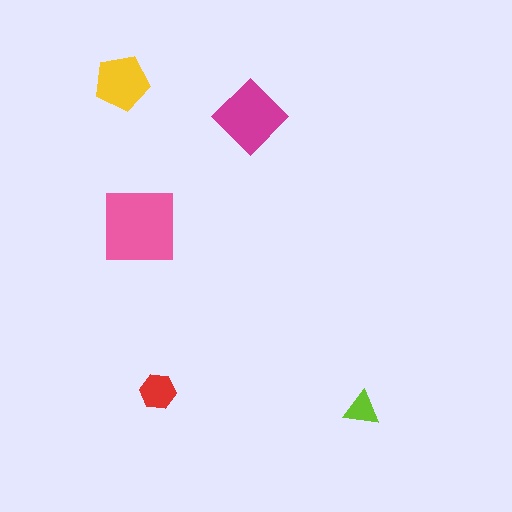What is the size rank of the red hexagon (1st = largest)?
4th.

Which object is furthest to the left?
The yellow pentagon is leftmost.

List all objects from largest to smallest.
The pink square, the magenta diamond, the yellow pentagon, the red hexagon, the lime triangle.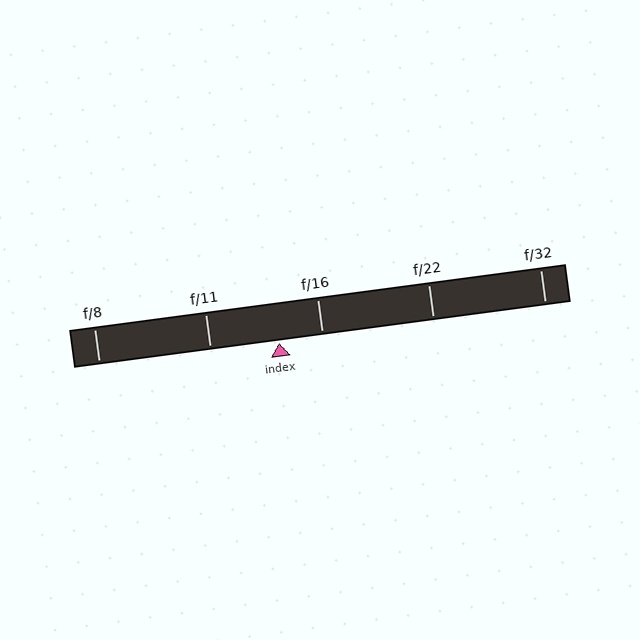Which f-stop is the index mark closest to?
The index mark is closest to f/16.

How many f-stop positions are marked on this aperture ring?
There are 5 f-stop positions marked.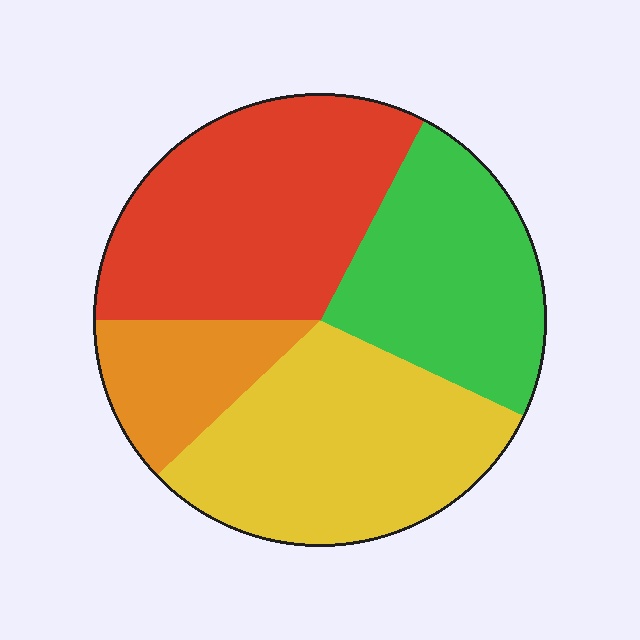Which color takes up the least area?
Orange, at roughly 10%.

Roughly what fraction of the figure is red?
Red covers around 35% of the figure.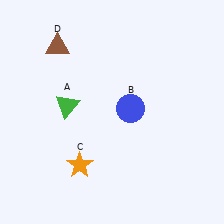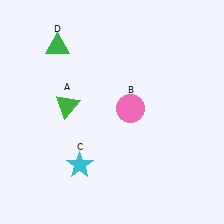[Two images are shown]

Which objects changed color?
B changed from blue to pink. C changed from orange to cyan. D changed from brown to green.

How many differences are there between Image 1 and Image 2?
There are 3 differences between the two images.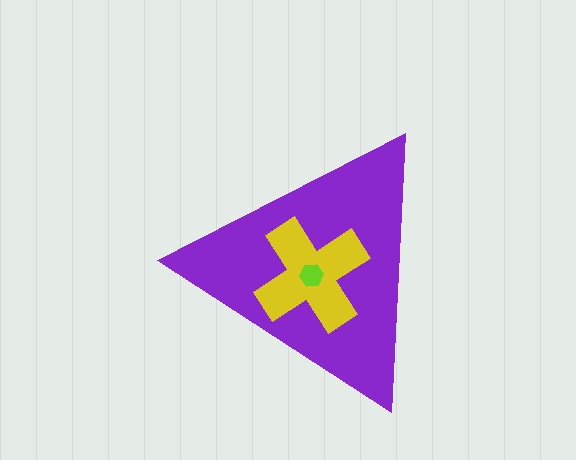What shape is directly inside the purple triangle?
The yellow cross.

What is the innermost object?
The lime hexagon.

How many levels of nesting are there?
3.